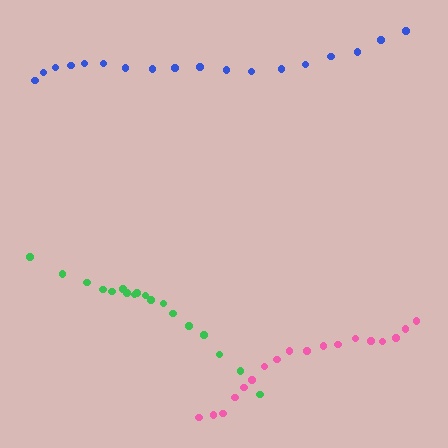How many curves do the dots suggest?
There are 3 distinct paths.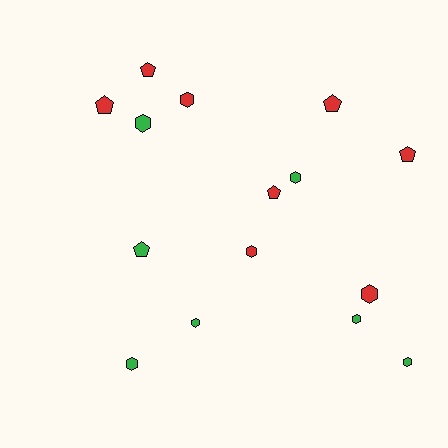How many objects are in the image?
There are 15 objects.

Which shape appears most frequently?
Hexagon, with 9 objects.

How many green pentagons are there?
There is 1 green pentagon.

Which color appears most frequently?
Red, with 8 objects.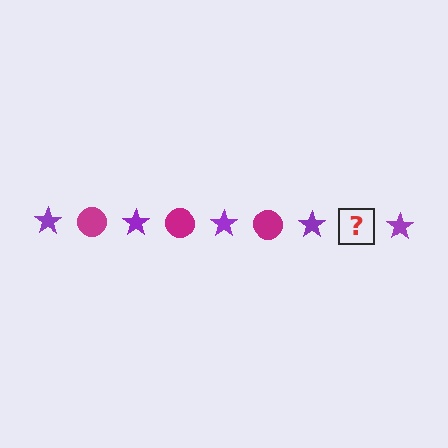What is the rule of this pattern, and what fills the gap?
The rule is that the pattern alternates between purple star and magenta circle. The gap should be filled with a magenta circle.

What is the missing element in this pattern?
The missing element is a magenta circle.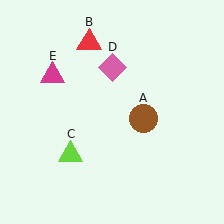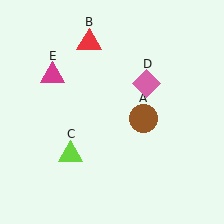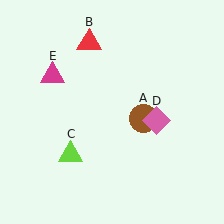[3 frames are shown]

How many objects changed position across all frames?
1 object changed position: pink diamond (object D).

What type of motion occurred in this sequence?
The pink diamond (object D) rotated clockwise around the center of the scene.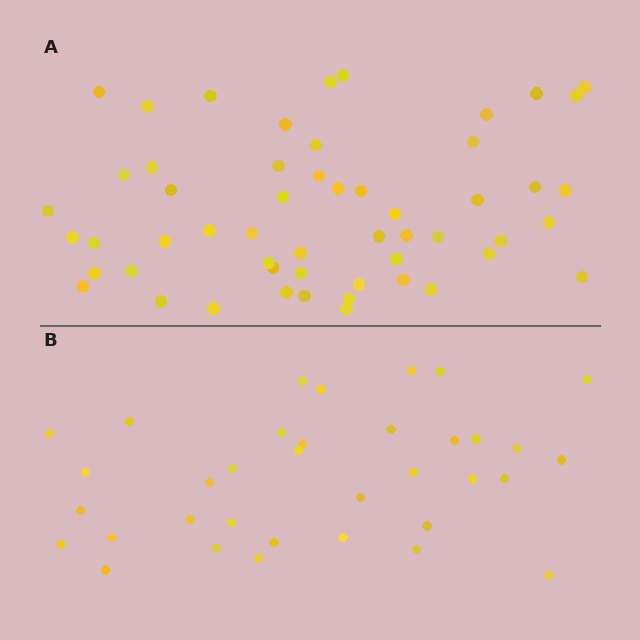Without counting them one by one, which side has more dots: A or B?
Region A (the top region) has more dots.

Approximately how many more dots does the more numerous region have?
Region A has approximately 20 more dots than region B.